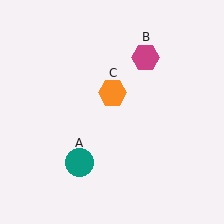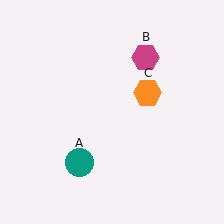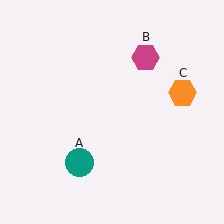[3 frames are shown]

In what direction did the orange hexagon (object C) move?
The orange hexagon (object C) moved right.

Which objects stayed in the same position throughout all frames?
Teal circle (object A) and magenta hexagon (object B) remained stationary.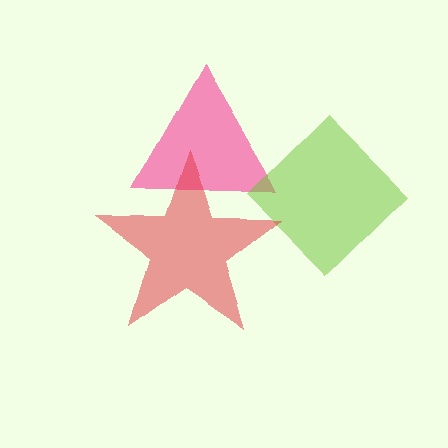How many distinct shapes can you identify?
There are 3 distinct shapes: a pink triangle, a lime diamond, a red star.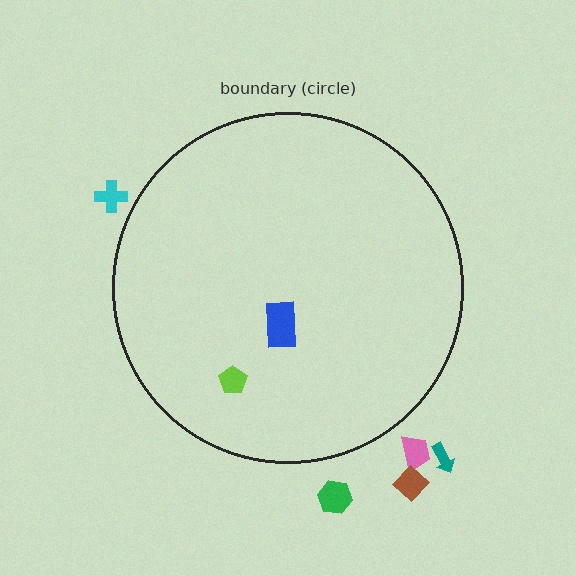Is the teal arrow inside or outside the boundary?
Outside.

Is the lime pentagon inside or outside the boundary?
Inside.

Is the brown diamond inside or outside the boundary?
Outside.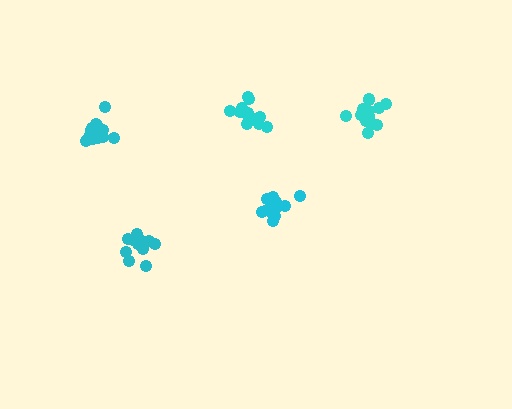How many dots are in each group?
Group 1: 15 dots, Group 2: 12 dots, Group 3: 15 dots, Group 4: 15 dots, Group 5: 14 dots (71 total).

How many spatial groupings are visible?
There are 5 spatial groupings.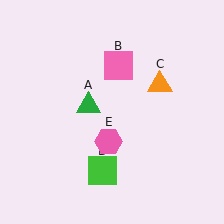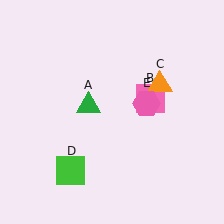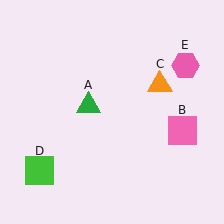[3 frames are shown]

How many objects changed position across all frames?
3 objects changed position: pink square (object B), green square (object D), pink hexagon (object E).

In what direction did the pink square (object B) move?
The pink square (object B) moved down and to the right.